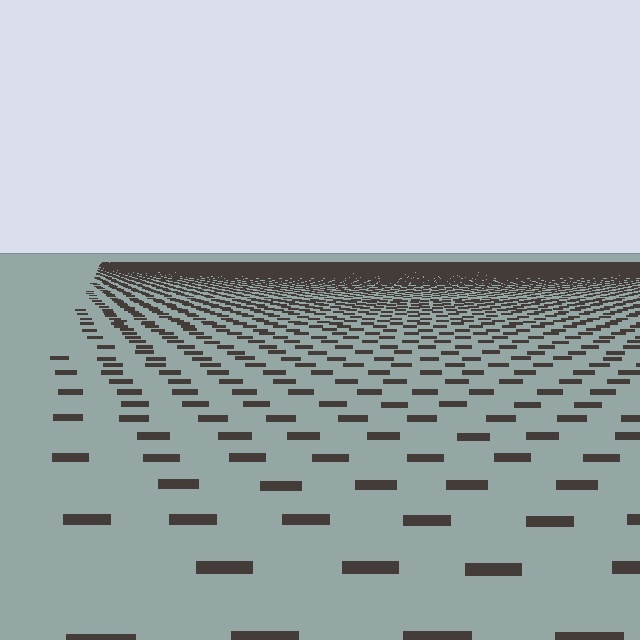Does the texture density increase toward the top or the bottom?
Density increases toward the top.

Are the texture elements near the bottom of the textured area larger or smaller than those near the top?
Larger. Near the bottom, elements are closer to the viewer and appear at a bigger on-screen size.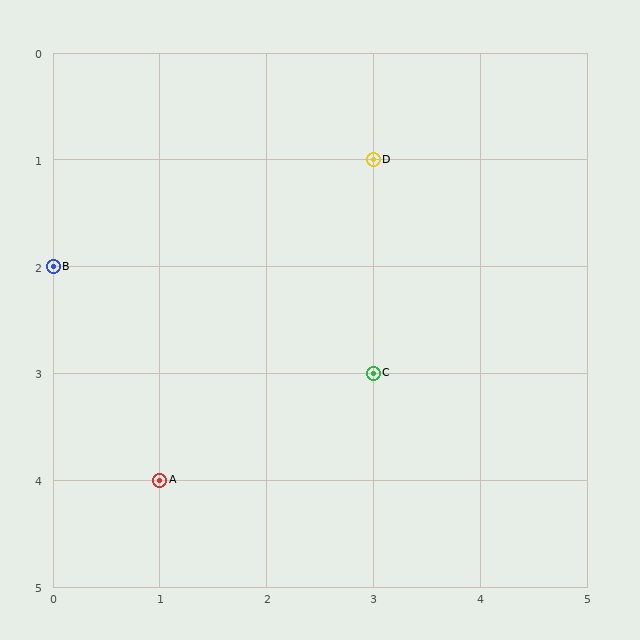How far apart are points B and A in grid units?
Points B and A are 1 column and 2 rows apart (about 2.2 grid units diagonally).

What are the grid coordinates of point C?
Point C is at grid coordinates (3, 3).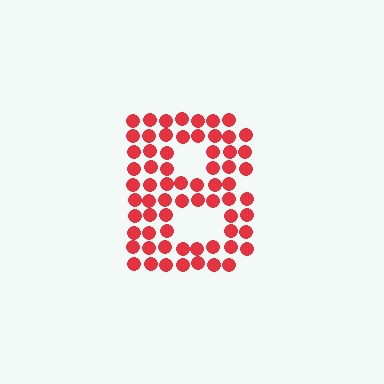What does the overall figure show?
The overall figure shows the letter B.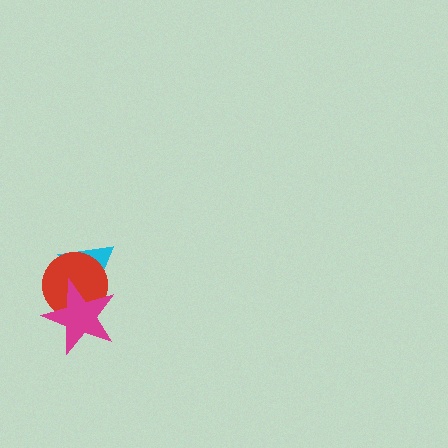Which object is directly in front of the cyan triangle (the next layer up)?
The red circle is directly in front of the cyan triangle.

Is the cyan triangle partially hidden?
Yes, it is partially covered by another shape.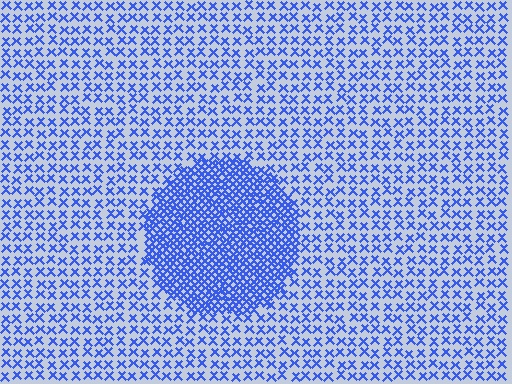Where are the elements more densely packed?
The elements are more densely packed inside the circle boundary.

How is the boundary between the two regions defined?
The boundary is defined by a change in element density (approximately 2.8x ratio). All elements are the same color, size, and shape.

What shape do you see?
I see a circle.